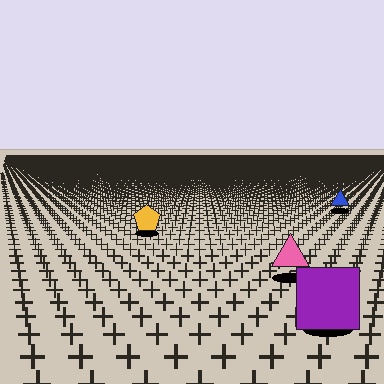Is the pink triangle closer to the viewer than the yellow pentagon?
Yes. The pink triangle is closer — you can tell from the texture gradient: the ground texture is coarser near it.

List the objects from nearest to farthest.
From nearest to farthest: the purple square, the pink triangle, the yellow pentagon, the blue triangle.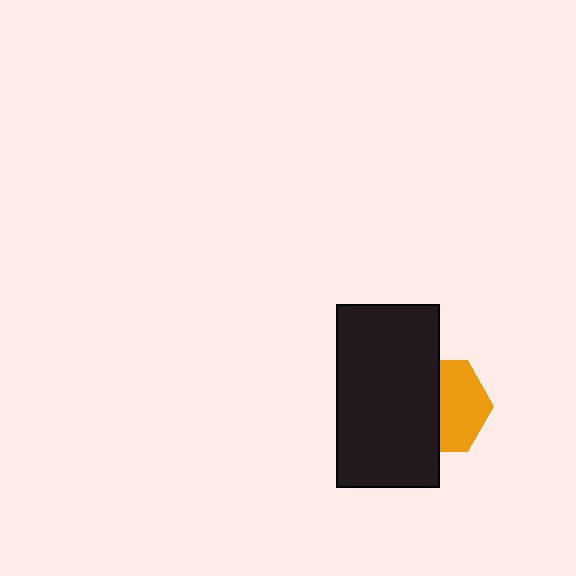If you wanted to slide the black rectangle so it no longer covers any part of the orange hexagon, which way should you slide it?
Slide it left — that is the most direct way to separate the two shapes.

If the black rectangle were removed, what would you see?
You would see the complete orange hexagon.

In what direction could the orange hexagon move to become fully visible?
The orange hexagon could move right. That would shift it out from behind the black rectangle entirely.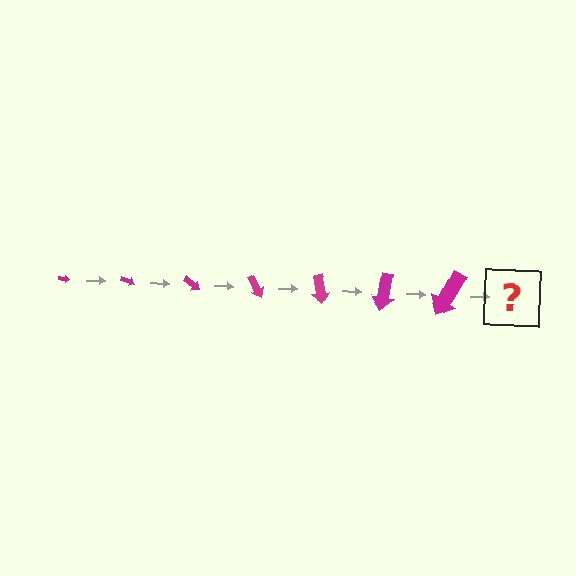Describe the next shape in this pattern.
It should be an arrow, larger than the previous one and rotated 140 degrees from the start.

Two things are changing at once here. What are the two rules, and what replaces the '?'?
The two rules are that the arrow grows larger each step and it rotates 20 degrees each step. The '?' should be an arrow, larger than the previous one and rotated 140 degrees from the start.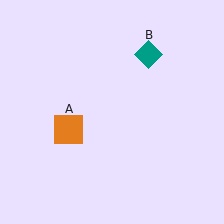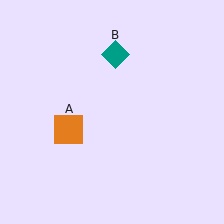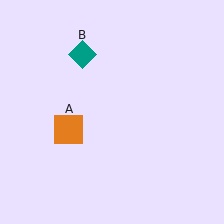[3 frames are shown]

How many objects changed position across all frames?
1 object changed position: teal diamond (object B).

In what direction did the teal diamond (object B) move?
The teal diamond (object B) moved left.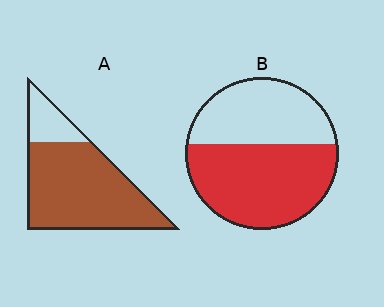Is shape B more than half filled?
Yes.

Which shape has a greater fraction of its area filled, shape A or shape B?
Shape A.